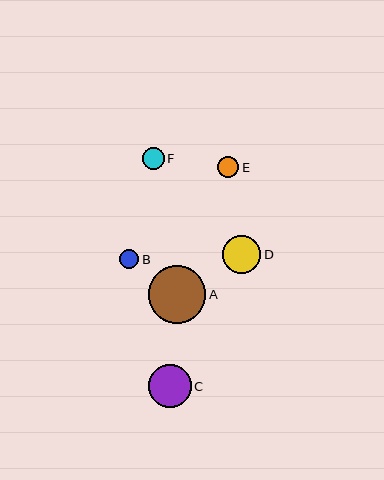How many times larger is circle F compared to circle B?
Circle F is approximately 1.2 times the size of circle B.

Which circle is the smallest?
Circle B is the smallest with a size of approximately 19 pixels.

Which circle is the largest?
Circle A is the largest with a size of approximately 58 pixels.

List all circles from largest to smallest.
From largest to smallest: A, C, D, F, E, B.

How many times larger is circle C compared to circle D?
Circle C is approximately 1.1 times the size of circle D.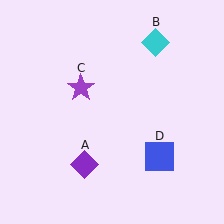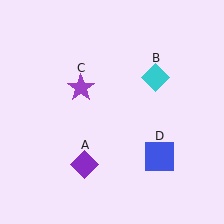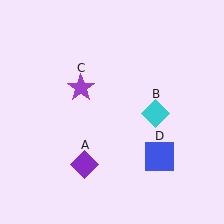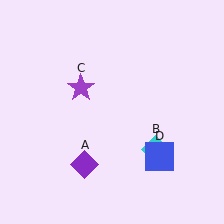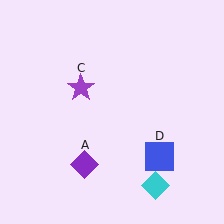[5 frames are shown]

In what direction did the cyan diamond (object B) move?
The cyan diamond (object B) moved down.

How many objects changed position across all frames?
1 object changed position: cyan diamond (object B).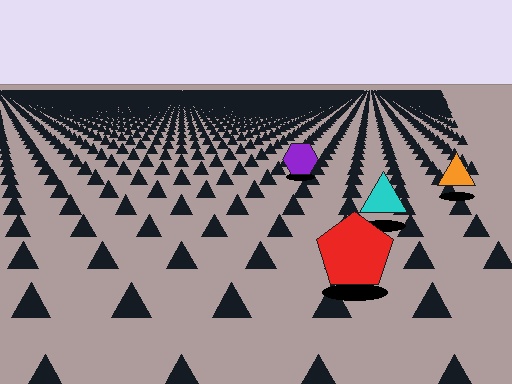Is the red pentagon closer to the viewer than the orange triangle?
Yes. The red pentagon is closer — you can tell from the texture gradient: the ground texture is coarser near it.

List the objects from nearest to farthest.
From nearest to farthest: the red pentagon, the cyan triangle, the orange triangle, the purple hexagon.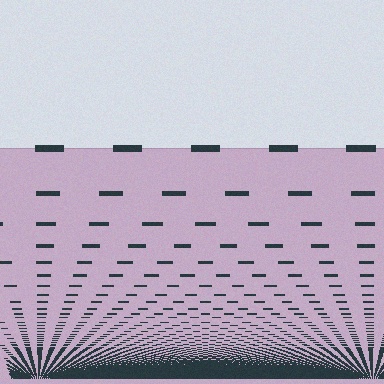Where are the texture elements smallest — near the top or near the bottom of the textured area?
Near the bottom.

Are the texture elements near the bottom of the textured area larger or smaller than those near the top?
Smaller. The gradient is inverted — elements near the bottom are smaller and denser.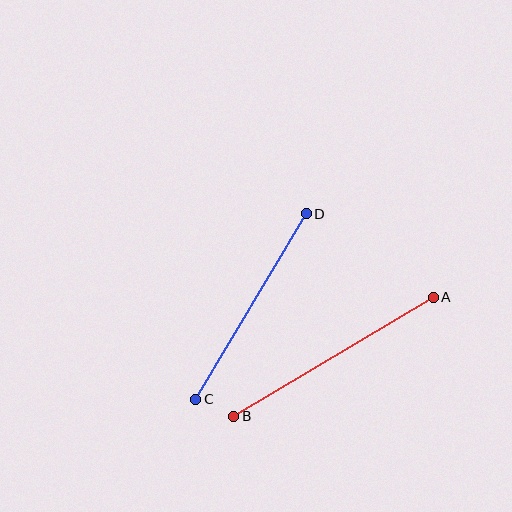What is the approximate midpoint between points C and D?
The midpoint is at approximately (251, 306) pixels.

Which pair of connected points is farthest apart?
Points A and B are farthest apart.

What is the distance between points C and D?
The distance is approximately 216 pixels.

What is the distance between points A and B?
The distance is approximately 232 pixels.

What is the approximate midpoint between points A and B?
The midpoint is at approximately (334, 357) pixels.